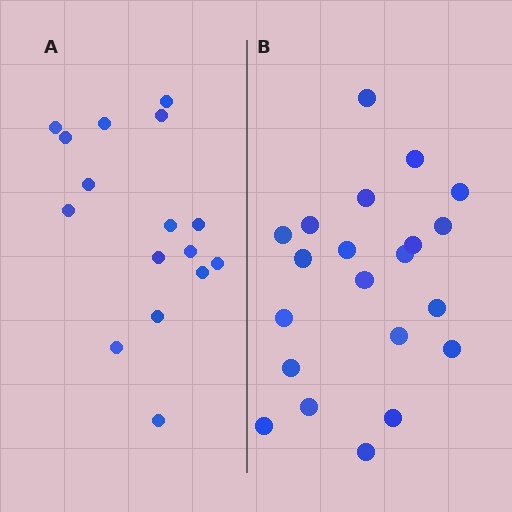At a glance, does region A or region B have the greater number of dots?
Region B (the right region) has more dots.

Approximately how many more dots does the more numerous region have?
Region B has about 5 more dots than region A.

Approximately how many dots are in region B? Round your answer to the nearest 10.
About 20 dots. (The exact count is 21, which rounds to 20.)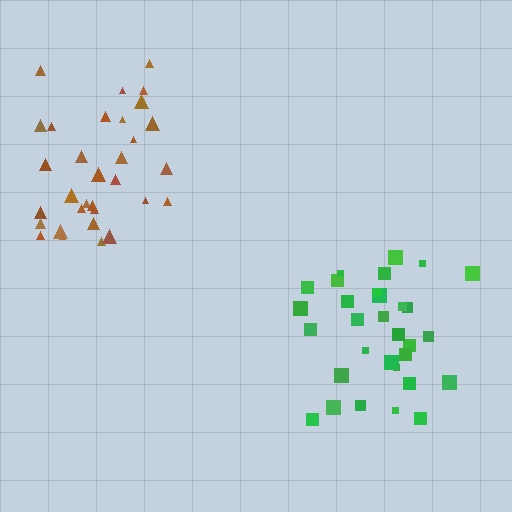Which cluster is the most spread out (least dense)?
Brown.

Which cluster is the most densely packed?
Green.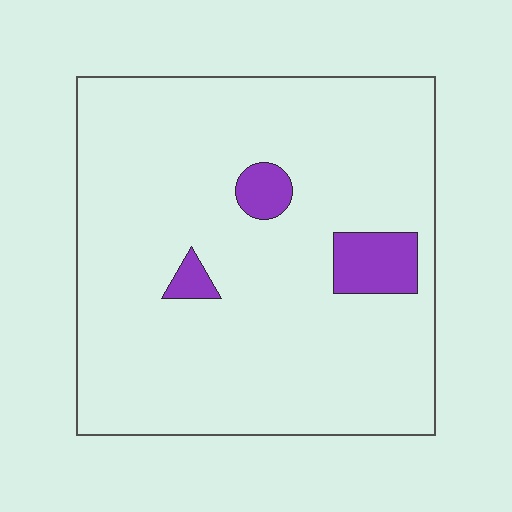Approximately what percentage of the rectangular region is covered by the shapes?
Approximately 5%.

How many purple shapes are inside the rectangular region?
3.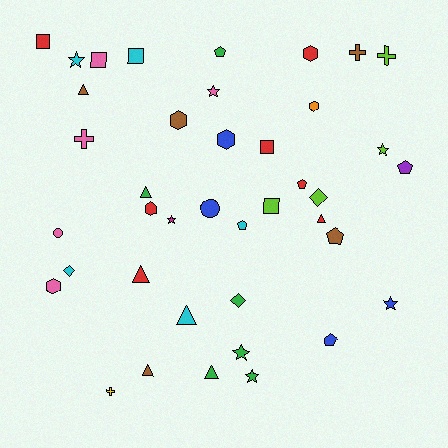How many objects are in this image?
There are 40 objects.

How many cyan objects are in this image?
There are 5 cyan objects.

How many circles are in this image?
There are 2 circles.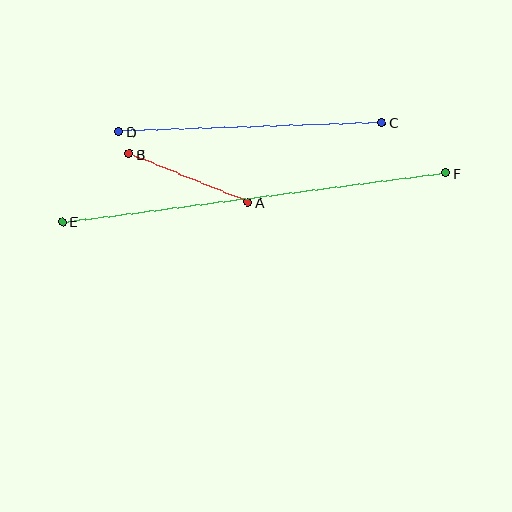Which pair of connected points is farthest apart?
Points E and F are farthest apart.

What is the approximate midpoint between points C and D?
The midpoint is at approximately (250, 127) pixels.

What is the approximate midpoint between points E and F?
The midpoint is at approximately (254, 197) pixels.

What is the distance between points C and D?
The distance is approximately 263 pixels.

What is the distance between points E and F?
The distance is approximately 386 pixels.